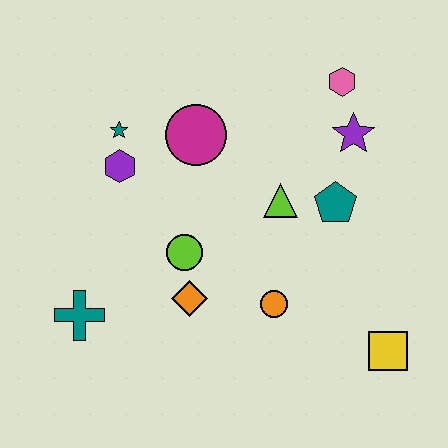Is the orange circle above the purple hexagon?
No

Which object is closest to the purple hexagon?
The teal star is closest to the purple hexagon.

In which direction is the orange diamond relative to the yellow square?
The orange diamond is to the left of the yellow square.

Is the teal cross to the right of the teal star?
No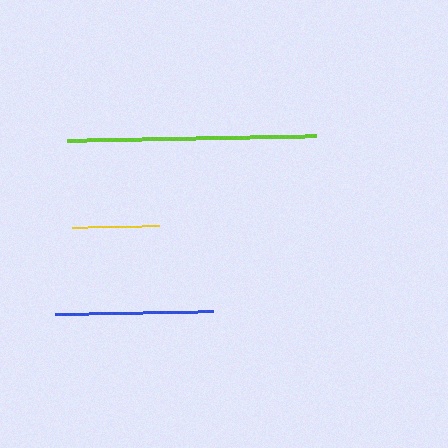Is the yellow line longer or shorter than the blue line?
The blue line is longer than the yellow line.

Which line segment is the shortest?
The yellow line is the shortest at approximately 87 pixels.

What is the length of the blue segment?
The blue segment is approximately 159 pixels long.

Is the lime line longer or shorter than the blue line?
The lime line is longer than the blue line.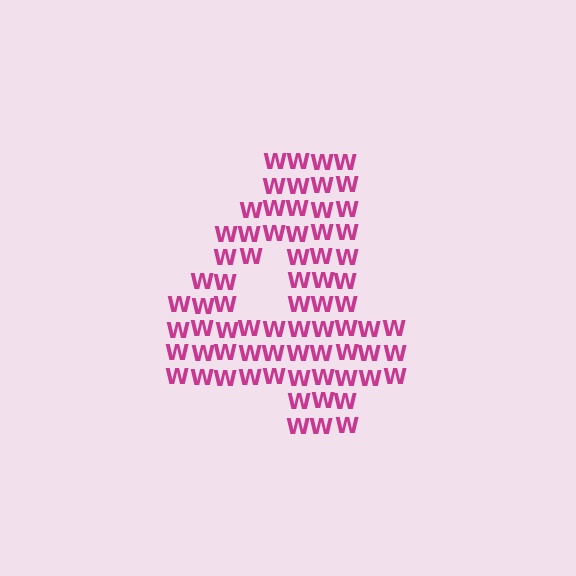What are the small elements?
The small elements are letter W's.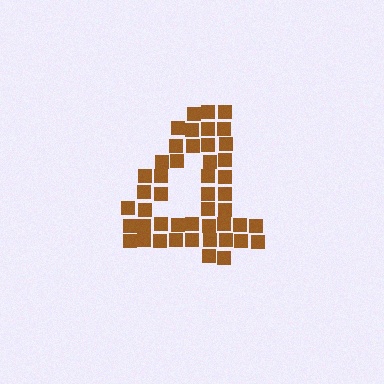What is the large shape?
The large shape is the digit 4.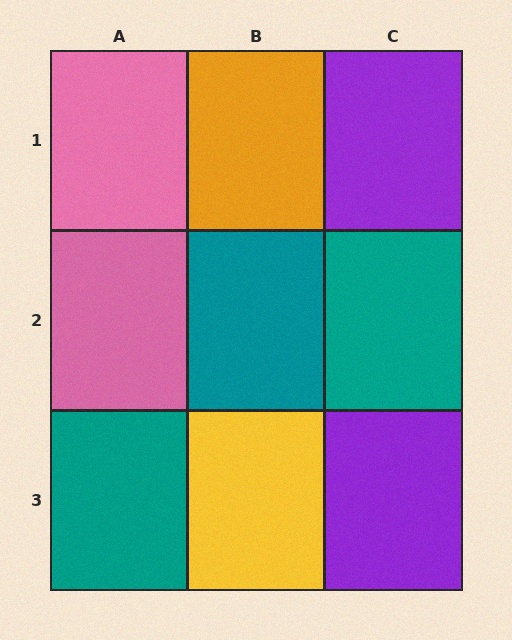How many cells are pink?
2 cells are pink.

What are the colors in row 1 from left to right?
Pink, orange, purple.